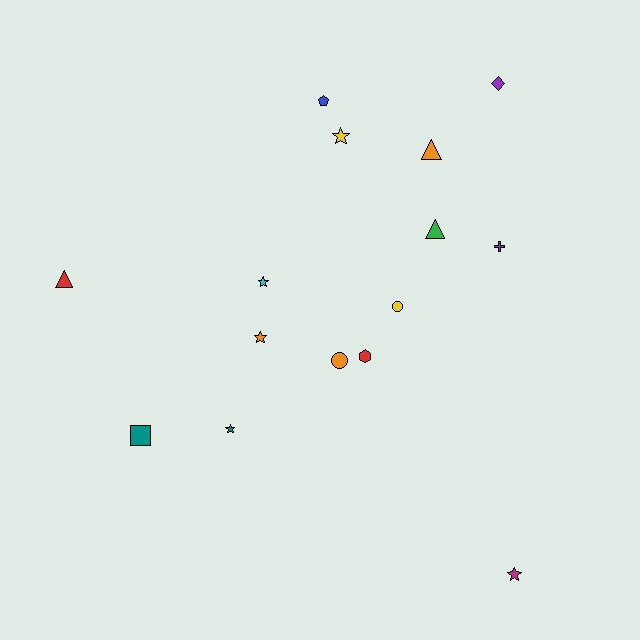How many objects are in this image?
There are 15 objects.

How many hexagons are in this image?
There is 1 hexagon.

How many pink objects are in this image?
There are no pink objects.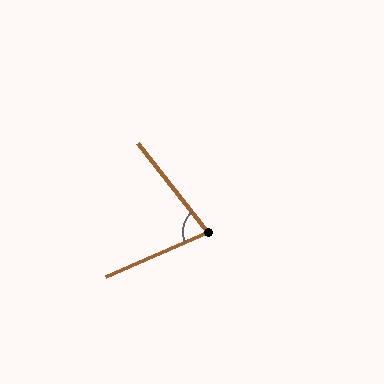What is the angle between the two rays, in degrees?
Approximately 75 degrees.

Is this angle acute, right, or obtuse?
It is acute.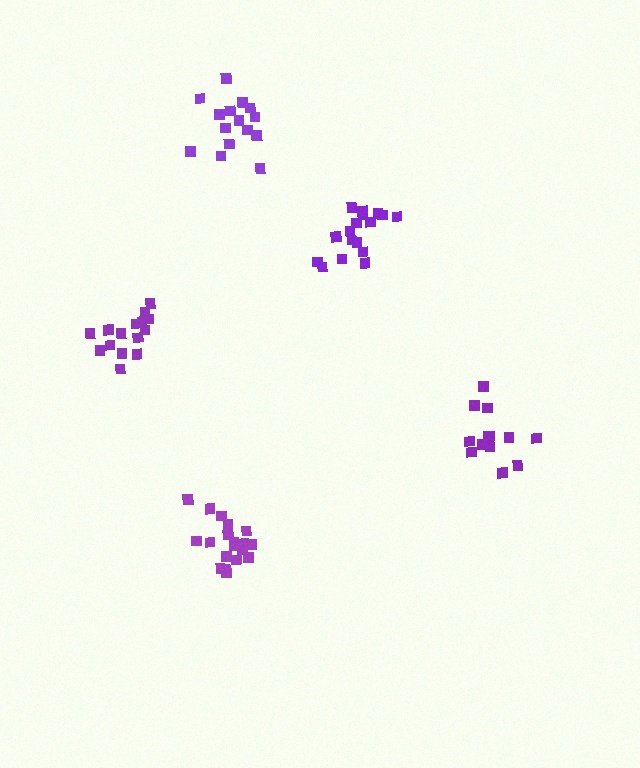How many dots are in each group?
Group 1: 17 dots, Group 2: 15 dots, Group 3: 13 dots, Group 4: 19 dots, Group 5: 16 dots (80 total).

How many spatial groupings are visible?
There are 5 spatial groupings.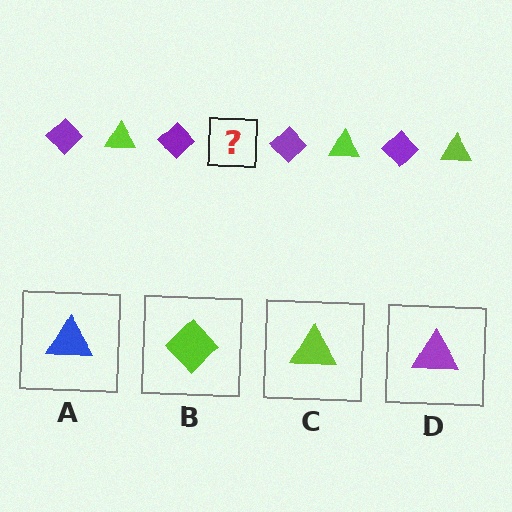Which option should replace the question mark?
Option C.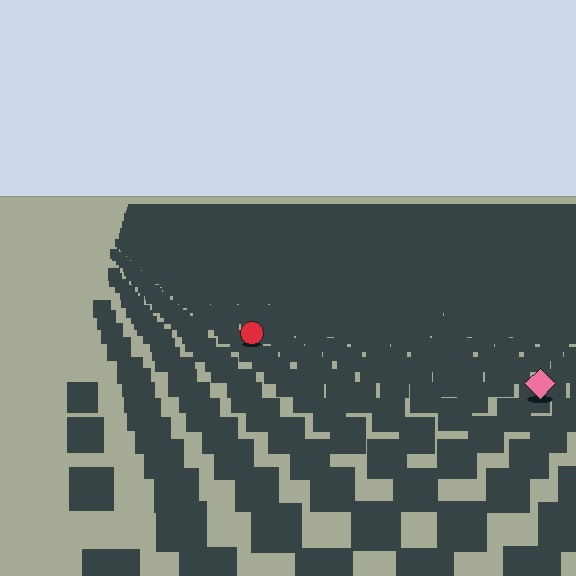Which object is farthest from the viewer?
The red circle is farthest from the viewer. It appears smaller and the ground texture around it is denser.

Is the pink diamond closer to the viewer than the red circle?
Yes. The pink diamond is closer — you can tell from the texture gradient: the ground texture is coarser near it.